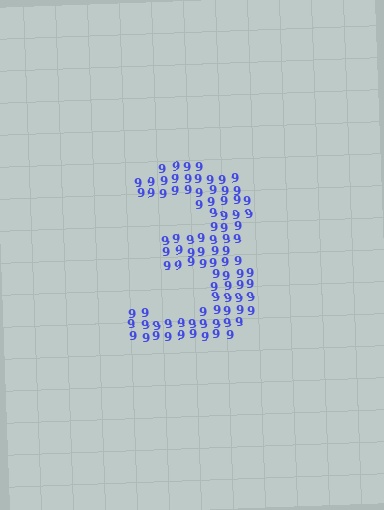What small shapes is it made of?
It is made of small digit 9's.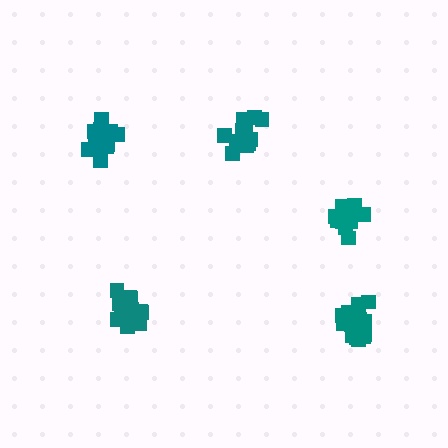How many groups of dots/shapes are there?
There are 5 groups.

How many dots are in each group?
Group 1: 17 dots, Group 2: 19 dots, Group 3: 15 dots, Group 4: 15 dots, Group 5: 18 dots (84 total).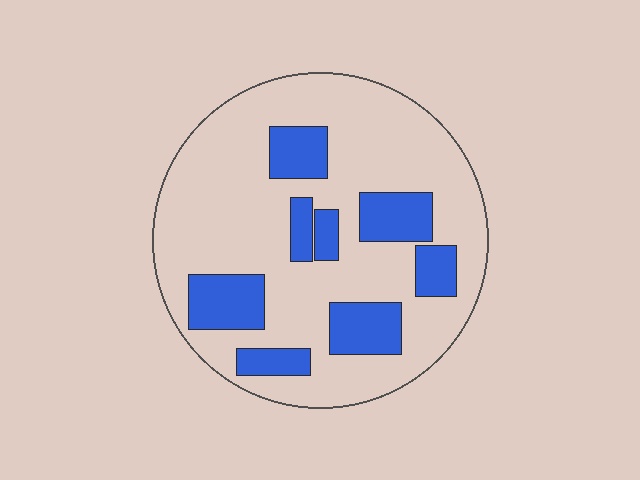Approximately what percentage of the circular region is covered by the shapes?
Approximately 25%.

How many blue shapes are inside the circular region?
8.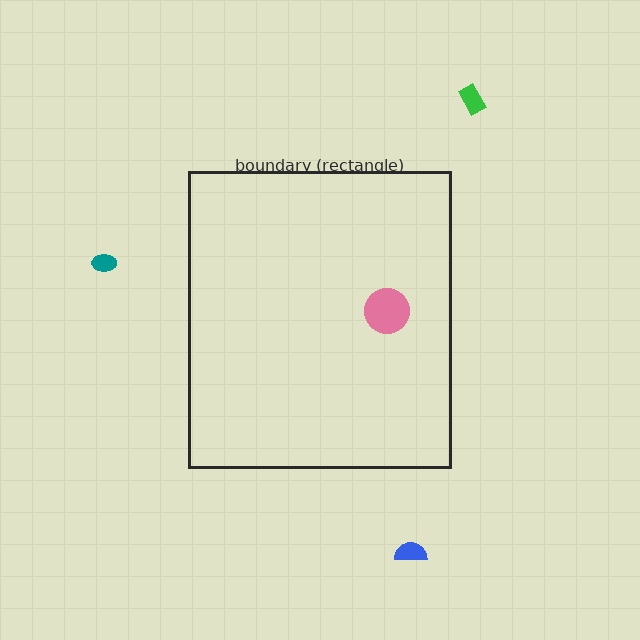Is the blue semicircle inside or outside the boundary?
Outside.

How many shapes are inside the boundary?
1 inside, 3 outside.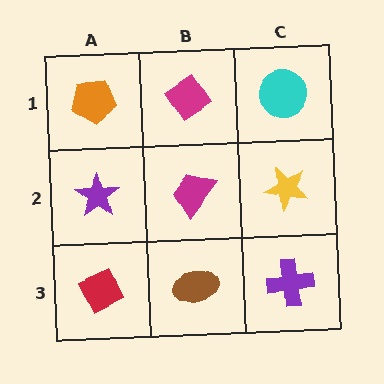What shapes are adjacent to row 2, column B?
A magenta diamond (row 1, column B), a brown ellipse (row 3, column B), a purple star (row 2, column A), a yellow star (row 2, column C).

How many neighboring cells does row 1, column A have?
2.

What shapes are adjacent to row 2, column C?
A cyan circle (row 1, column C), a purple cross (row 3, column C), a magenta trapezoid (row 2, column B).